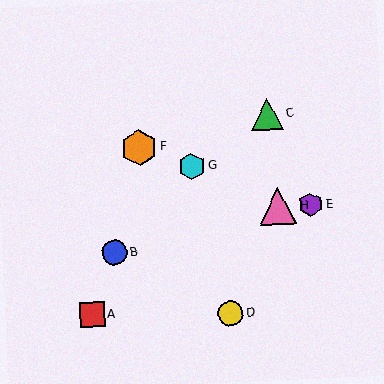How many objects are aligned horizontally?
2 objects (E, H) are aligned horizontally.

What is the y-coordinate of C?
Object C is at y≈114.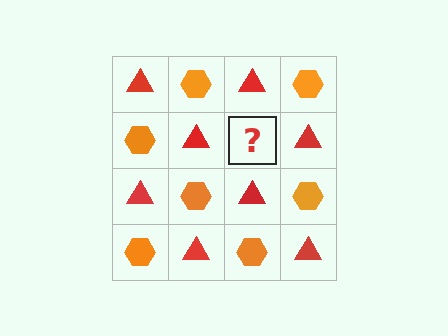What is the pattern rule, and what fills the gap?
The rule is that it alternates red triangle and orange hexagon in a checkerboard pattern. The gap should be filled with an orange hexagon.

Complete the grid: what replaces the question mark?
The question mark should be replaced with an orange hexagon.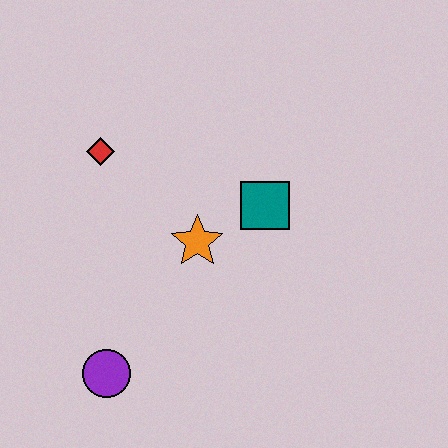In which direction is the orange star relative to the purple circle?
The orange star is above the purple circle.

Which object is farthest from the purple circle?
The teal square is farthest from the purple circle.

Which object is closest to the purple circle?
The orange star is closest to the purple circle.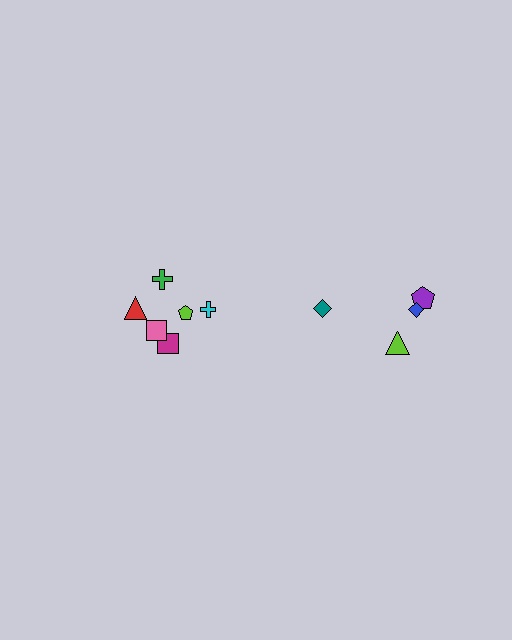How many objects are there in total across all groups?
There are 10 objects.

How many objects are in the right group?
There are 4 objects.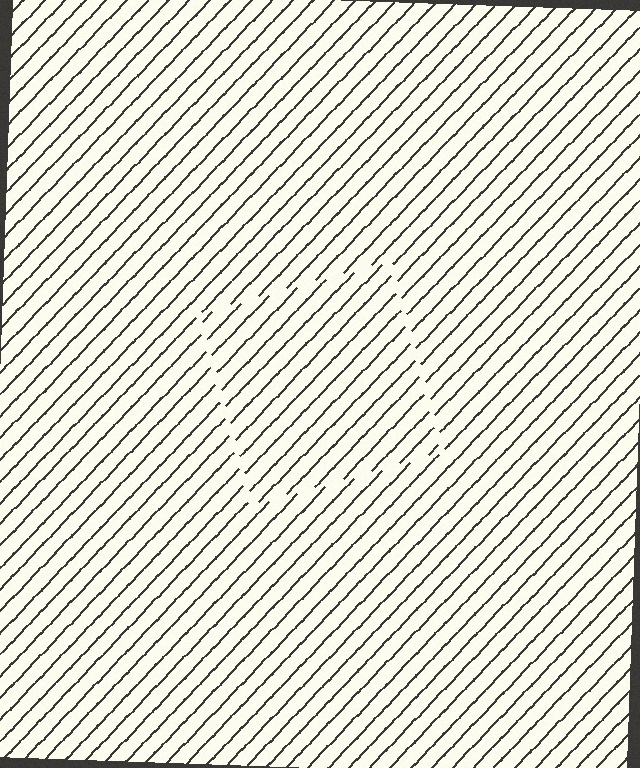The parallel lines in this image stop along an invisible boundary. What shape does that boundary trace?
An illusory square. The interior of the shape contains the same grating, shifted by half a period — the contour is defined by the phase discontinuity where line-ends from the inner and outer gratings abut.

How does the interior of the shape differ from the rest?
The interior of the shape contains the same grating, shifted by half a period — the contour is defined by the phase discontinuity where line-ends from the inner and outer gratings abut.